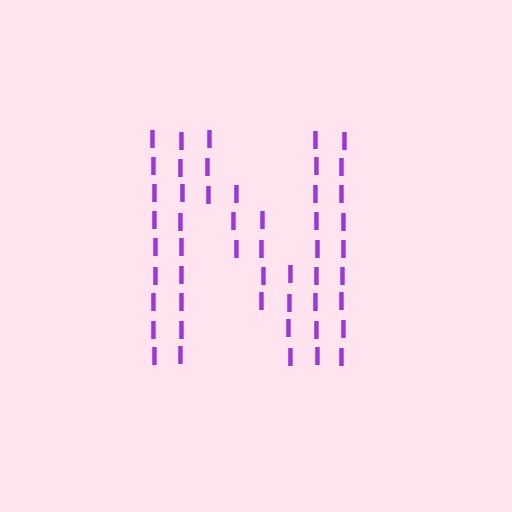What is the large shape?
The large shape is the letter N.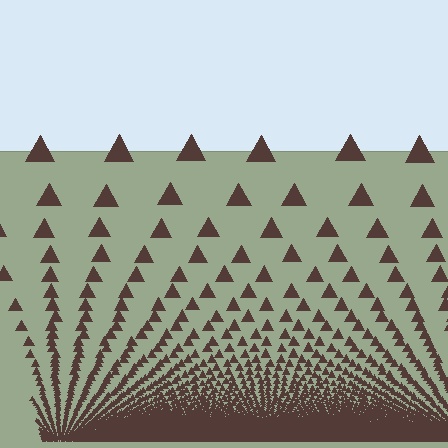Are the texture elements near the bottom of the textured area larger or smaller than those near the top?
Smaller. The gradient is inverted — elements near the bottom are smaller and denser.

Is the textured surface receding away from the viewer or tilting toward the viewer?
The surface appears to tilt toward the viewer. Texture elements get larger and sparser toward the top.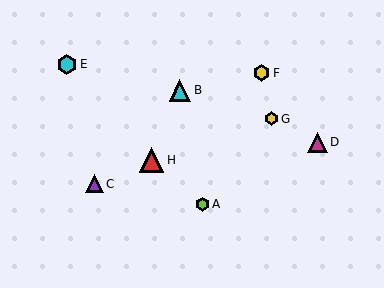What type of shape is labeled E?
Shape E is a cyan hexagon.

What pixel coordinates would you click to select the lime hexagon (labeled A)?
Click at (202, 204) to select the lime hexagon A.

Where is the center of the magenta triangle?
The center of the magenta triangle is at (318, 142).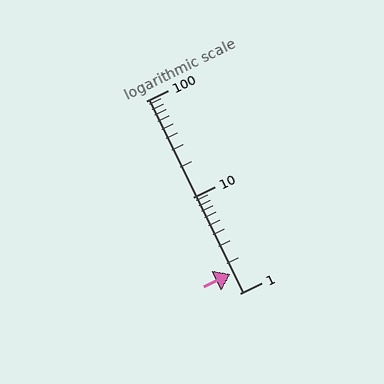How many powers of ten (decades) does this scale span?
The scale spans 2 decades, from 1 to 100.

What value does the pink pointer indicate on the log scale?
The pointer indicates approximately 1.6.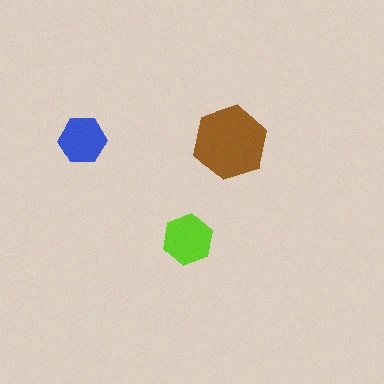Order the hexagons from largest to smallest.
the brown one, the lime one, the blue one.